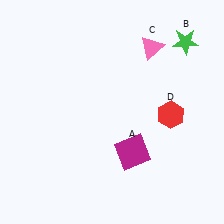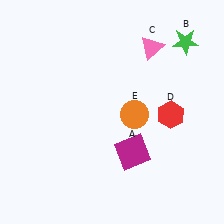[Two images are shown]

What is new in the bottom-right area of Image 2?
An orange circle (E) was added in the bottom-right area of Image 2.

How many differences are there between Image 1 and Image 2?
There is 1 difference between the two images.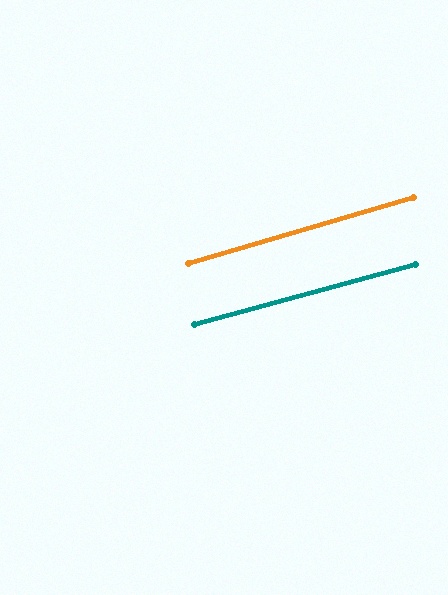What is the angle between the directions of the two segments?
Approximately 1 degree.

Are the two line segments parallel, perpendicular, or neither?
Parallel — their directions differ by only 1.0°.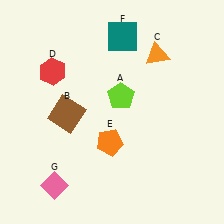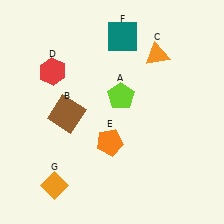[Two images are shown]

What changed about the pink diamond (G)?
In Image 1, G is pink. In Image 2, it changed to orange.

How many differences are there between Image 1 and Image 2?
There is 1 difference between the two images.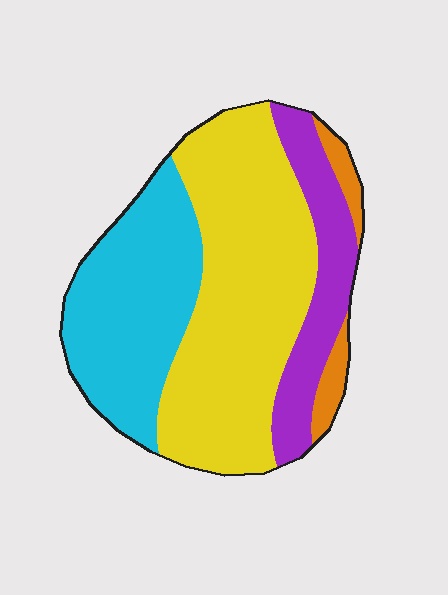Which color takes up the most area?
Yellow, at roughly 50%.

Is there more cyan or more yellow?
Yellow.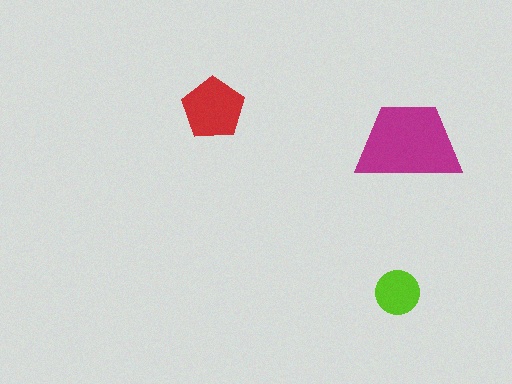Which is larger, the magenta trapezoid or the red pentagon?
The magenta trapezoid.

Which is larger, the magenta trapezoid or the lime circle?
The magenta trapezoid.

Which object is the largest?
The magenta trapezoid.